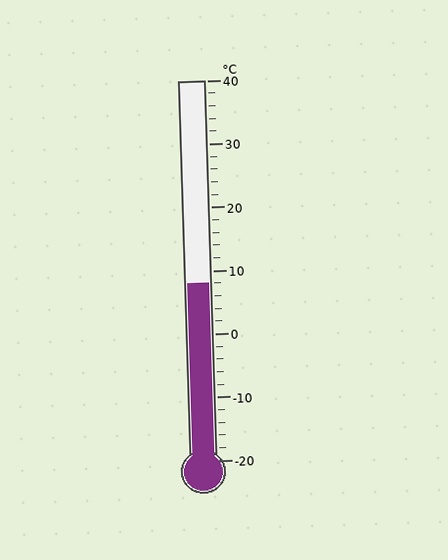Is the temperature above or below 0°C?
The temperature is above 0°C.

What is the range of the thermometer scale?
The thermometer scale ranges from -20°C to 40°C.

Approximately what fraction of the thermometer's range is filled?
The thermometer is filled to approximately 45% of its range.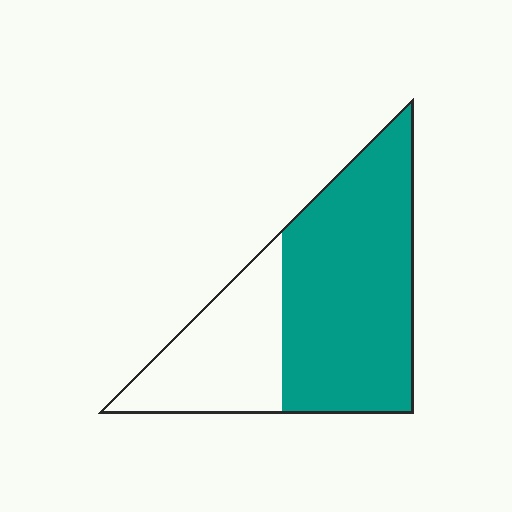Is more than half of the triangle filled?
Yes.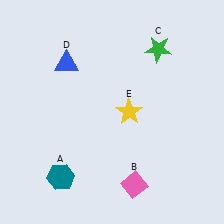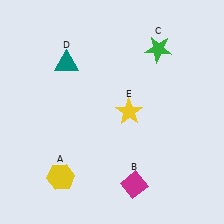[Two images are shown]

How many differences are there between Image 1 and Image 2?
There are 3 differences between the two images.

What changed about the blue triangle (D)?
In Image 1, D is blue. In Image 2, it changed to teal.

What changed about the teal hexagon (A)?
In Image 1, A is teal. In Image 2, it changed to yellow.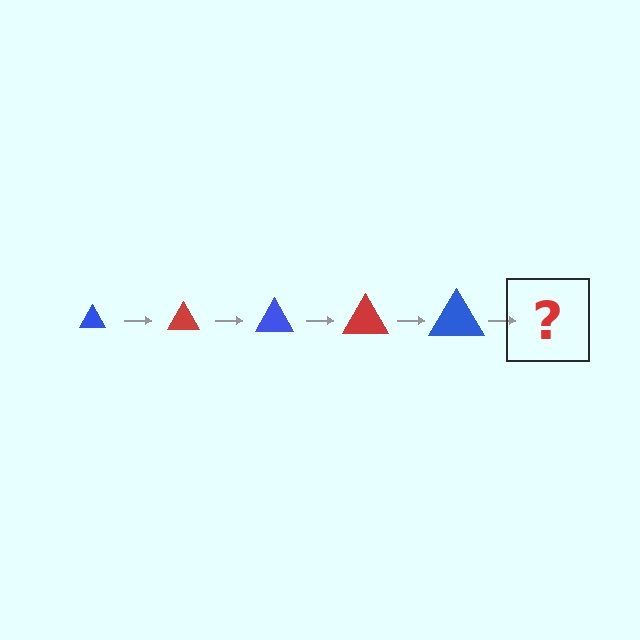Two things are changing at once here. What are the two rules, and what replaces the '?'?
The two rules are that the triangle grows larger each step and the color cycles through blue and red. The '?' should be a red triangle, larger than the previous one.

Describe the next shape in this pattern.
It should be a red triangle, larger than the previous one.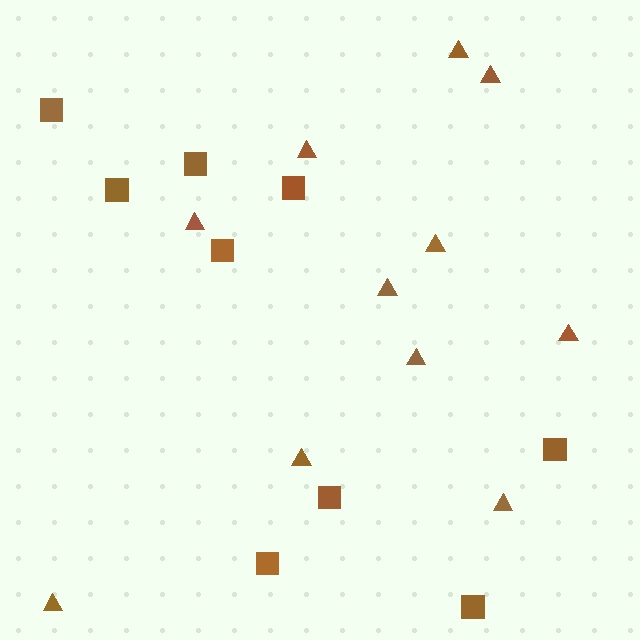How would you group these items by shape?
There are 2 groups: one group of triangles (11) and one group of squares (9).